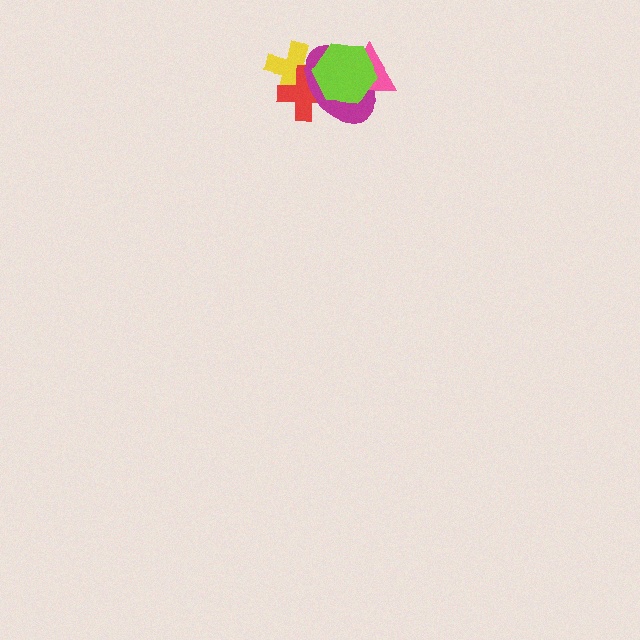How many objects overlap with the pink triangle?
2 objects overlap with the pink triangle.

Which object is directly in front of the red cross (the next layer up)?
The magenta ellipse is directly in front of the red cross.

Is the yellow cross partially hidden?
Yes, it is partially covered by another shape.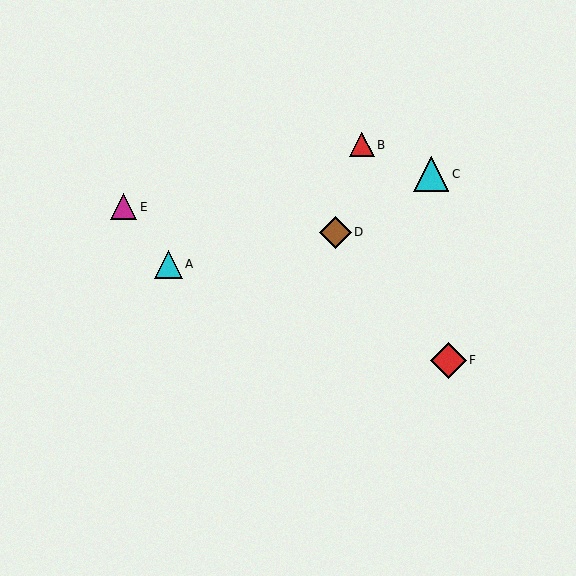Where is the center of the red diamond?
The center of the red diamond is at (448, 360).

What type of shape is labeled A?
Shape A is a cyan triangle.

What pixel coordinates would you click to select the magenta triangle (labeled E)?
Click at (124, 207) to select the magenta triangle E.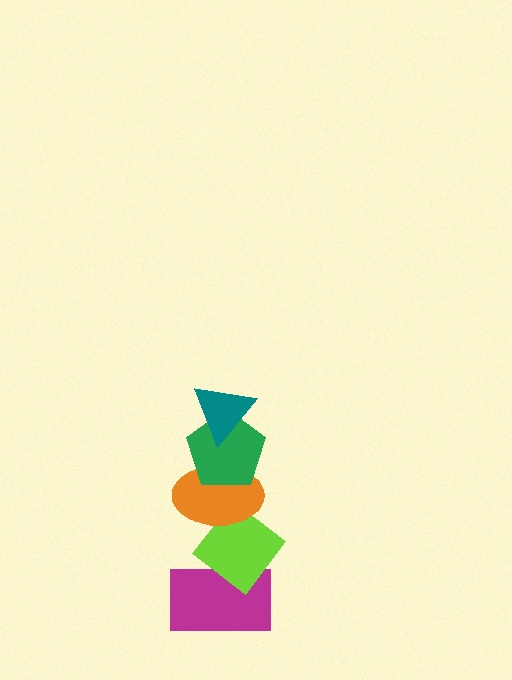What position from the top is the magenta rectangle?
The magenta rectangle is 5th from the top.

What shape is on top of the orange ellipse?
The green pentagon is on top of the orange ellipse.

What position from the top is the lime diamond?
The lime diamond is 4th from the top.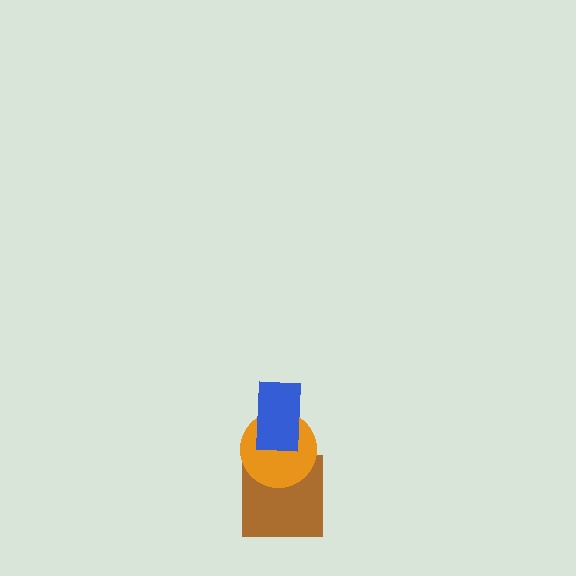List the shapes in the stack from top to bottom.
From top to bottom: the blue rectangle, the orange circle, the brown square.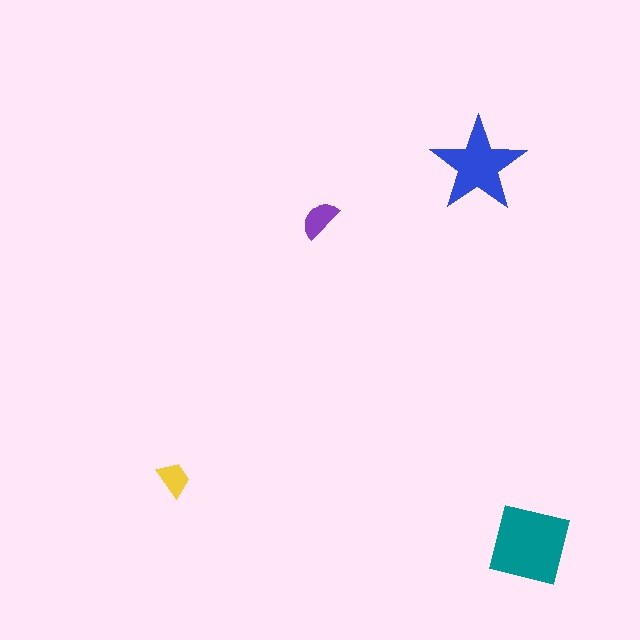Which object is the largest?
The teal square.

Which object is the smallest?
The yellow trapezoid.